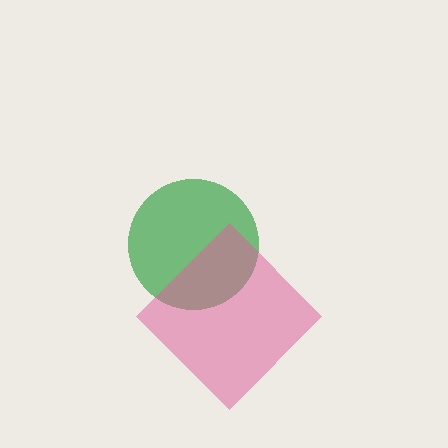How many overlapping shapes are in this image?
There are 2 overlapping shapes in the image.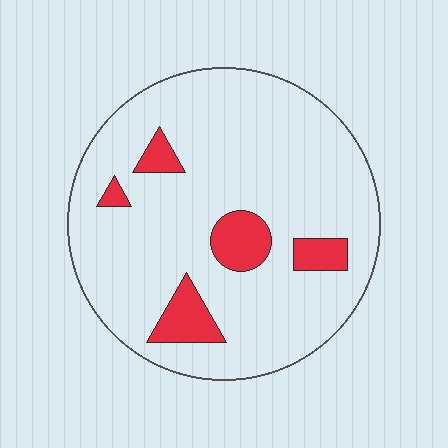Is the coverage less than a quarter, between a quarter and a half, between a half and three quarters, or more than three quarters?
Less than a quarter.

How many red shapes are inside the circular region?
5.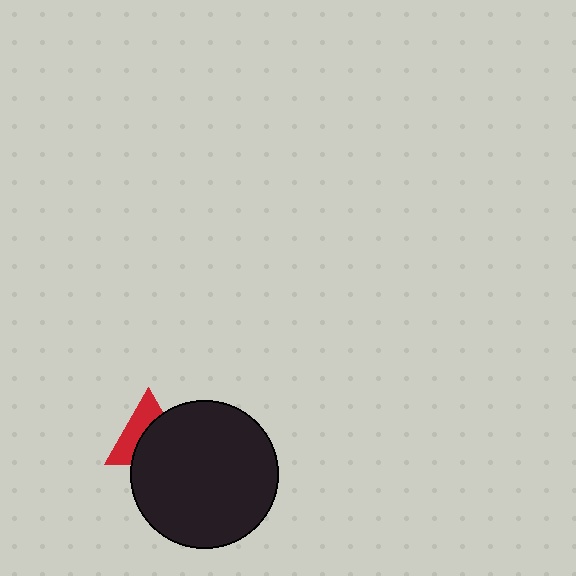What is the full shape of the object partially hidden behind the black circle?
The partially hidden object is a red triangle.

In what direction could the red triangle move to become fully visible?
The red triangle could move toward the upper-left. That would shift it out from behind the black circle entirely.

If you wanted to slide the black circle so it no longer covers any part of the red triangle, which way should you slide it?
Slide it toward the lower-right — that is the most direct way to separate the two shapes.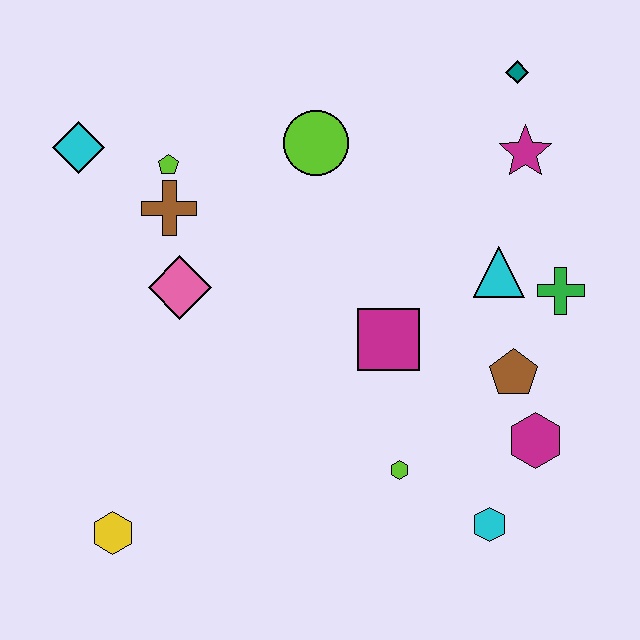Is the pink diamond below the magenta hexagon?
No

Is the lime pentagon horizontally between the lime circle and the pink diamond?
No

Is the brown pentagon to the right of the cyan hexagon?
Yes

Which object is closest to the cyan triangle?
The green cross is closest to the cyan triangle.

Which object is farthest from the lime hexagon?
The cyan diamond is farthest from the lime hexagon.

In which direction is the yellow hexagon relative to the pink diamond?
The yellow hexagon is below the pink diamond.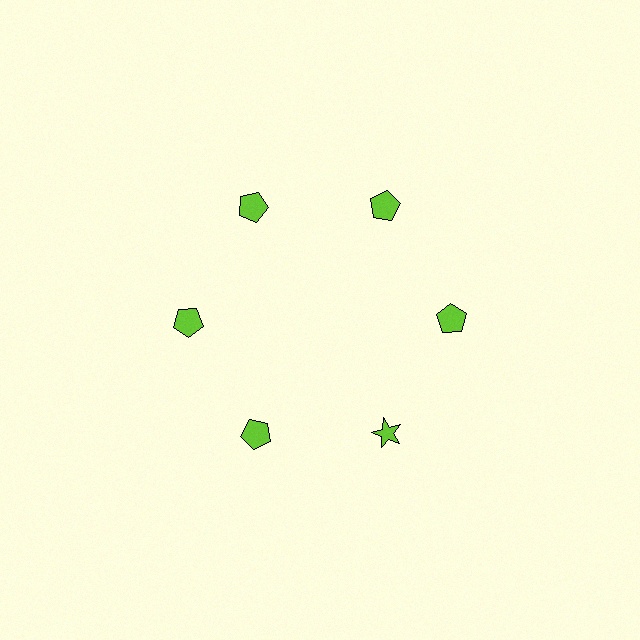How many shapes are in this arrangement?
There are 6 shapes arranged in a ring pattern.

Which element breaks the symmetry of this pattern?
The lime star at roughly the 5 o'clock position breaks the symmetry. All other shapes are lime pentagons.